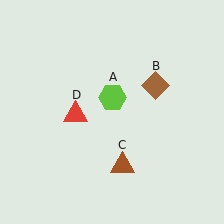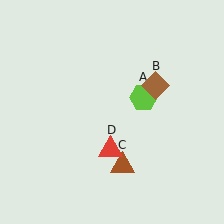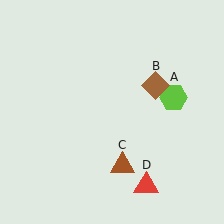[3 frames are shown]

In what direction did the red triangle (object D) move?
The red triangle (object D) moved down and to the right.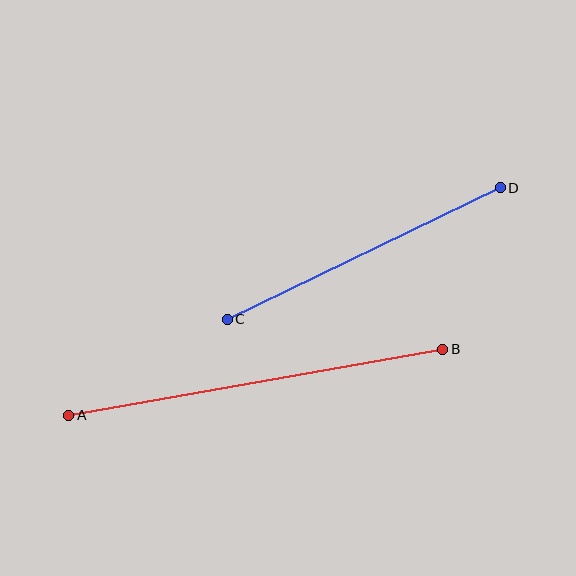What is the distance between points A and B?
The distance is approximately 380 pixels.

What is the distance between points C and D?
The distance is approximately 303 pixels.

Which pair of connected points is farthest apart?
Points A and B are farthest apart.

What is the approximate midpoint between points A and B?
The midpoint is at approximately (256, 382) pixels.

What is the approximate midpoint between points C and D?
The midpoint is at approximately (364, 253) pixels.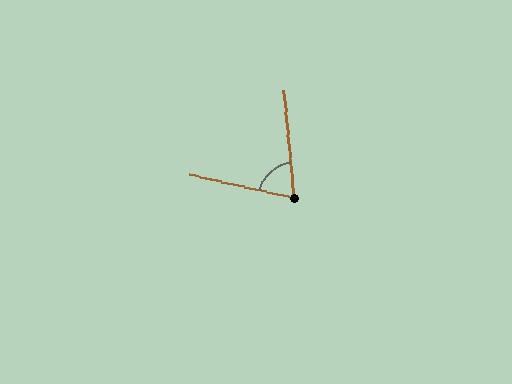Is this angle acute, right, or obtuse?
It is acute.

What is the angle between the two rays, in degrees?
Approximately 72 degrees.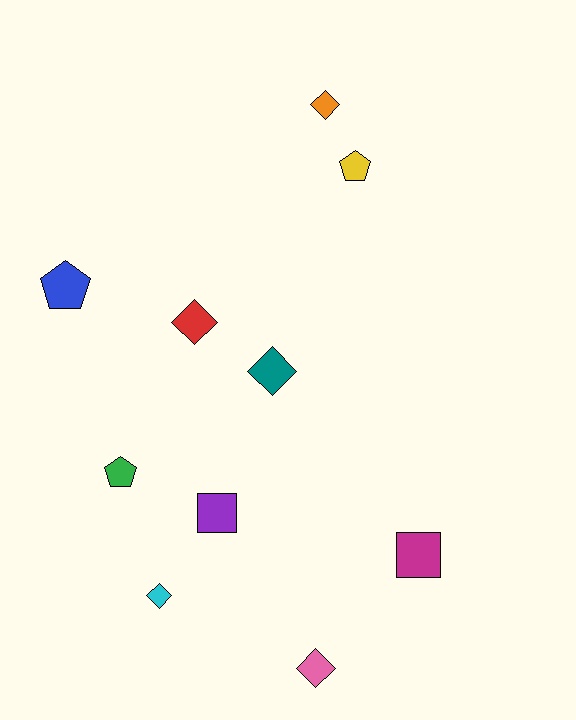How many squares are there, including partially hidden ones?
There are 2 squares.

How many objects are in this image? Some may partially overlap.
There are 10 objects.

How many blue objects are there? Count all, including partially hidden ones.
There is 1 blue object.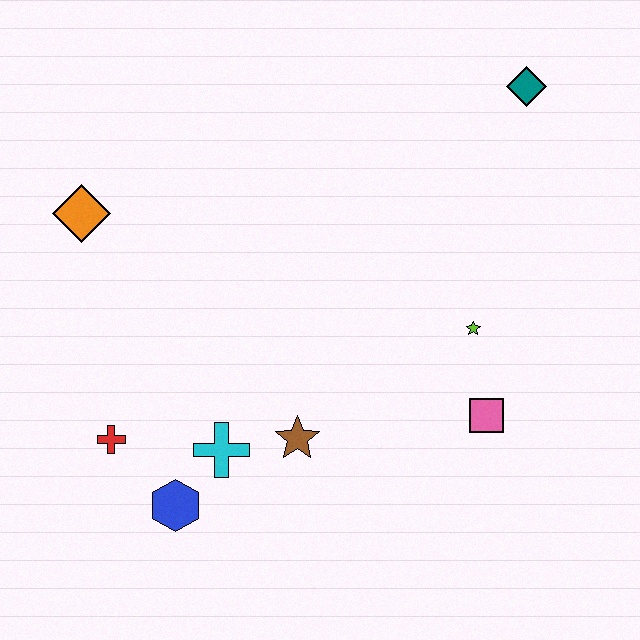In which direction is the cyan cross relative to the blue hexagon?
The cyan cross is above the blue hexagon.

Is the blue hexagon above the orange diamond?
No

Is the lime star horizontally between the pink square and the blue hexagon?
Yes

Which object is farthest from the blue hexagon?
The teal diamond is farthest from the blue hexagon.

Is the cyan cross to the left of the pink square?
Yes